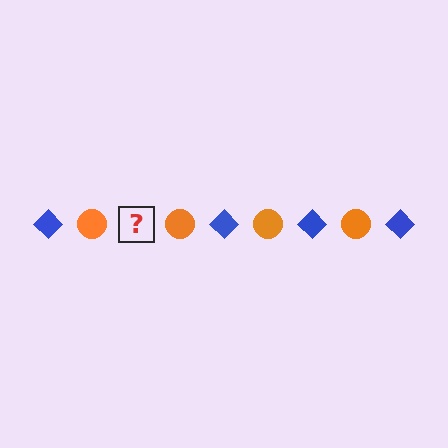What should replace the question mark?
The question mark should be replaced with a blue diamond.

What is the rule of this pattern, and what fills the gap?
The rule is that the pattern alternates between blue diamond and orange circle. The gap should be filled with a blue diamond.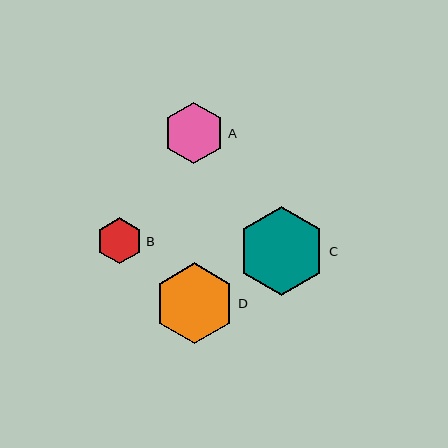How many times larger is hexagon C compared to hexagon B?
Hexagon C is approximately 1.9 times the size of hexagon B.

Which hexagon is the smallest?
Hexagon B is the smallest with a size of approximately 46 pixels.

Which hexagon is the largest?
Hexagon C is the largest with a size of approximately 88 pixels.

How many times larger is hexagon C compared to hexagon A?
Hexagon C is approximately 1.4 times the size of hexagon A.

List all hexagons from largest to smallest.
From largest to smallest: C, D, A, B.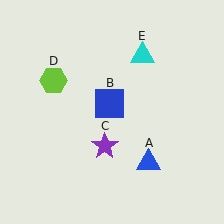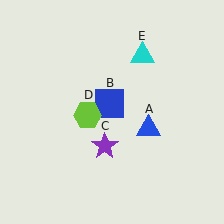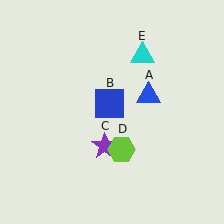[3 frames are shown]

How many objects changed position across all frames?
2 objects changed position: blue triangle (object A), lime hexagon (object D).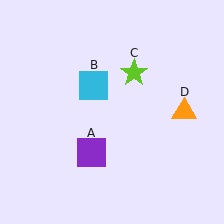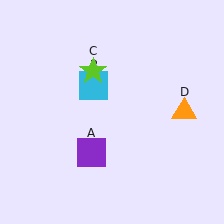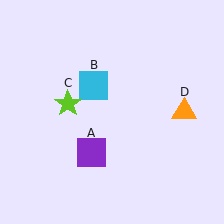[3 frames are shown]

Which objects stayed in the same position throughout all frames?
Purple square (object A) and cyan square (object B) and orange triangle (object D) remained stationary.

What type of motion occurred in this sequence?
The lime star (object C) rotated counterclockwise around the center of the scene.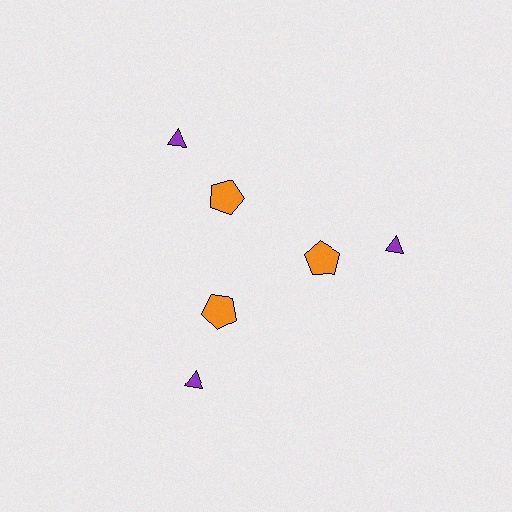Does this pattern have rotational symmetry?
Yes, this pattern has 3-fold rotational symmetry. It looks the same after rotating 120 degrees around the center.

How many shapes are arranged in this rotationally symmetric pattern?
There are 6 shapes, arranged in 3 groups of 2.